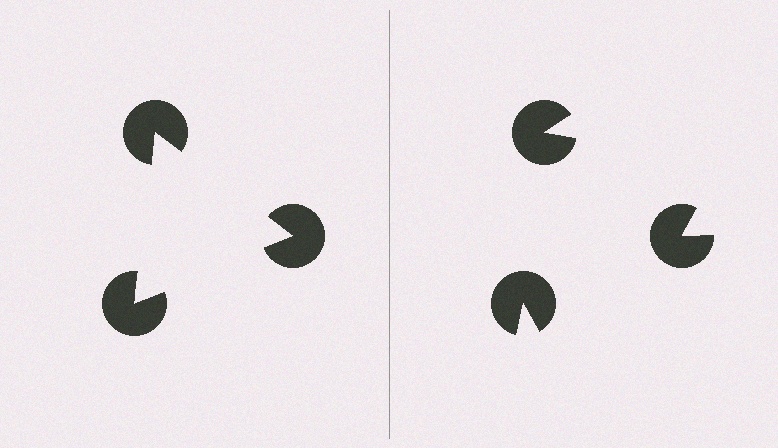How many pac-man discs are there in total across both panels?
6 — 3 on each side.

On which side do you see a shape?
An illusory triangle appears on the left side. On the right side the wedge cuts are rotated, so no coherent shape forms.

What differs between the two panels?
The pac-man discs are positioned identically on both sides; only the wedge orientations differ. On the left they align to a triangle; on the right they are misaligned.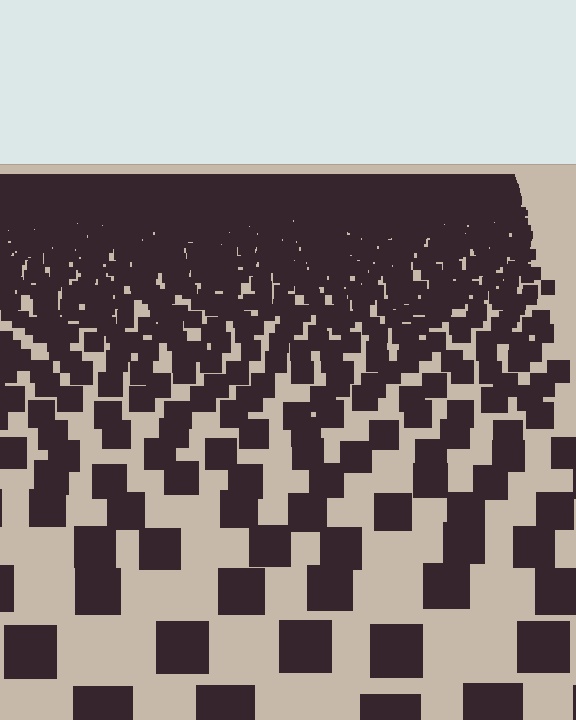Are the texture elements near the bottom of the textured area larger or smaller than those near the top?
Larger. Near the bottom, elements are closer to the viewer and appear at a bigger on-screen size.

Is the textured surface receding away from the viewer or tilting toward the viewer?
The surface is receding away from the viewer. Texture elements get smaller and denser toward the top.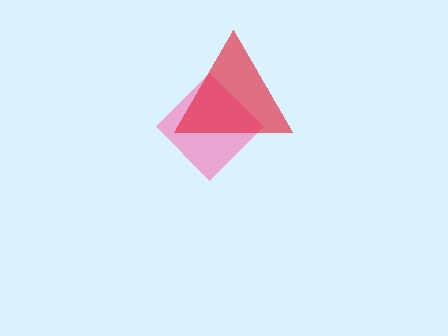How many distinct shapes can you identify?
There are 2 distinct shapes: a pink diamond, a red triangle.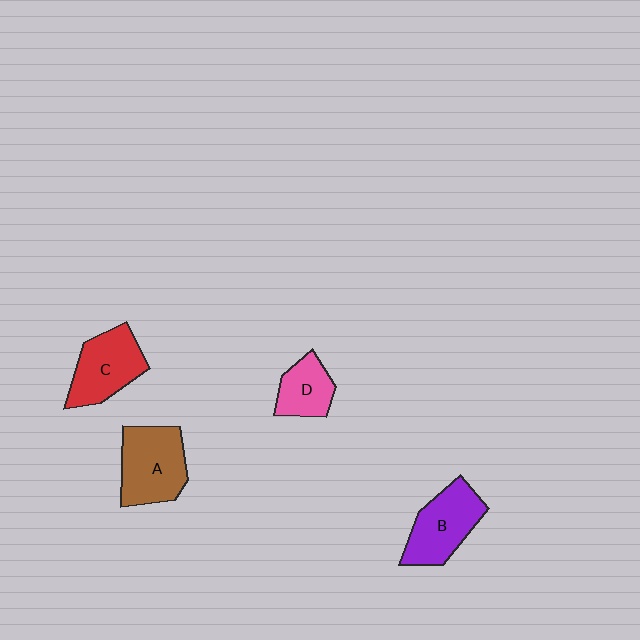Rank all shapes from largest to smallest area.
From largest to smallest: A (brown), B (purple), C (red), D (pink).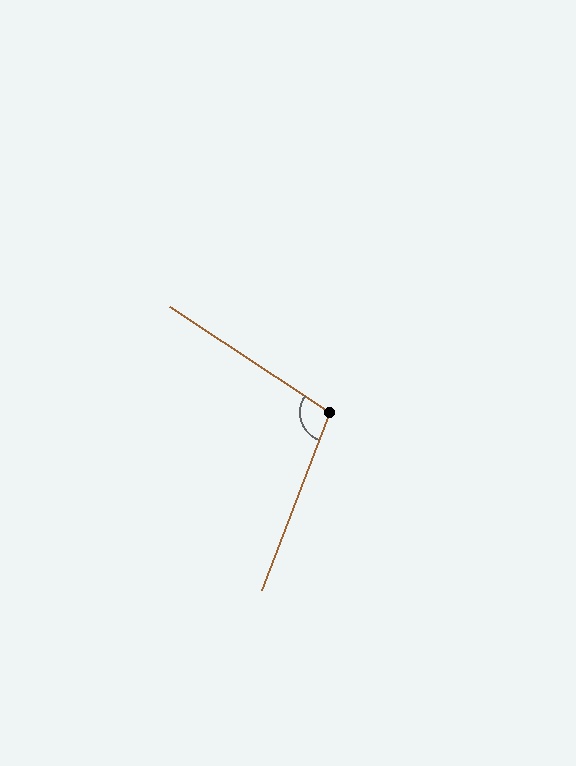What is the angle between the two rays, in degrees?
Approximately 103 degrees.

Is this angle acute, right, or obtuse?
It is obtuse.